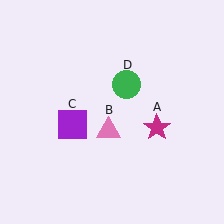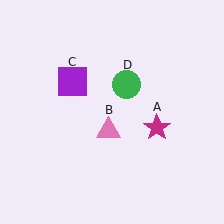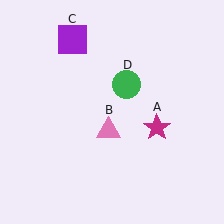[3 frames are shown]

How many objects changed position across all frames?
1 object changed position: purple square (object C).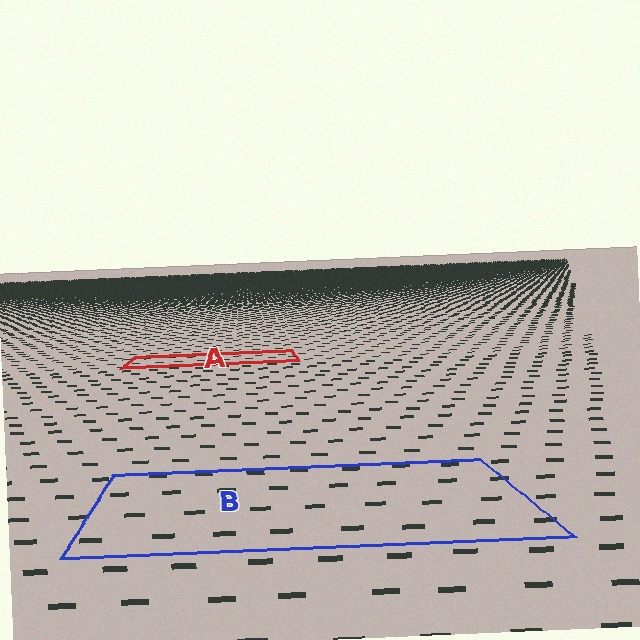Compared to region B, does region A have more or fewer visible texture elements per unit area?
Region A has more texture elements per unit area — they are packed more densely because it is farther away.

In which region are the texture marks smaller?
The texture marks are smaller in region A, because it is farther away.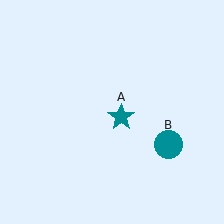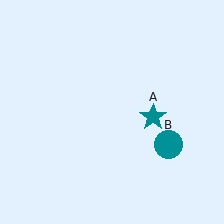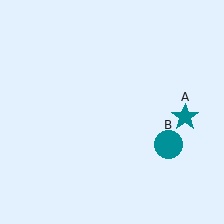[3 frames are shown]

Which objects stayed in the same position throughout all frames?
Teal circle (object B) remained stationary.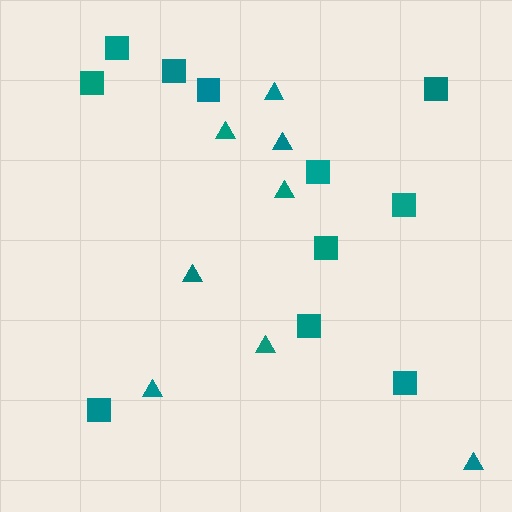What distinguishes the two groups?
There are 2 groups: one group of squares (11) and one group of triangles (8).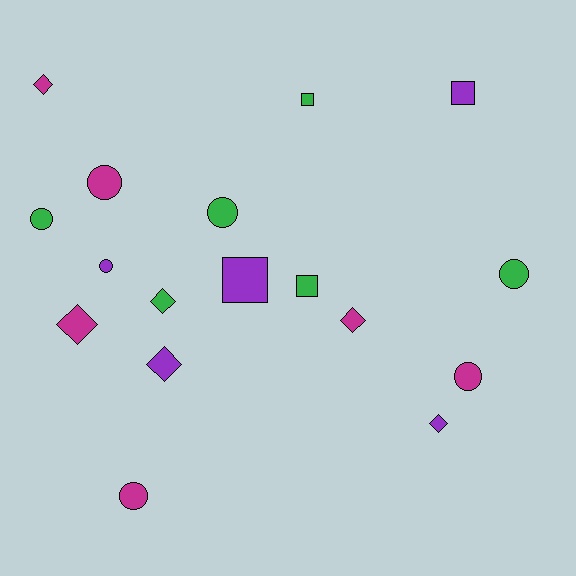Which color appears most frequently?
Green, with 6 objects.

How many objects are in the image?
There are 17 objects.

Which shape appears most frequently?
Circle, with 7 objects.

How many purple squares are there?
There are 2 purple squares.